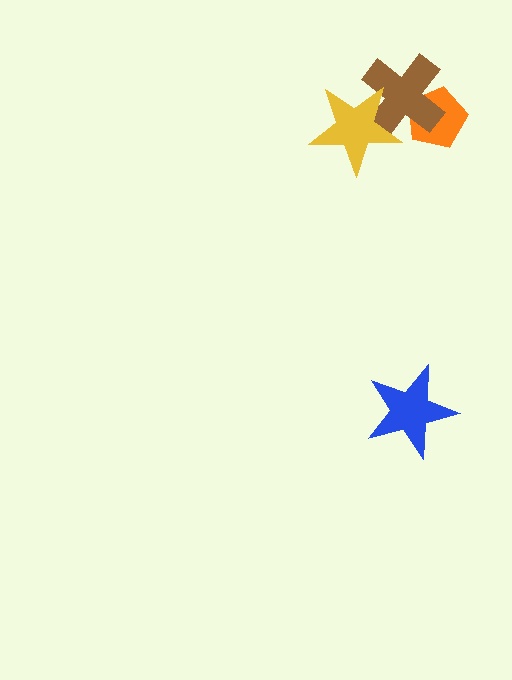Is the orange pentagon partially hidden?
Yes, it is partially covered by another shape.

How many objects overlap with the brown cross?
2 objects overlap with the brown cross.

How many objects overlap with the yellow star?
1 object overlaps with the yellow star.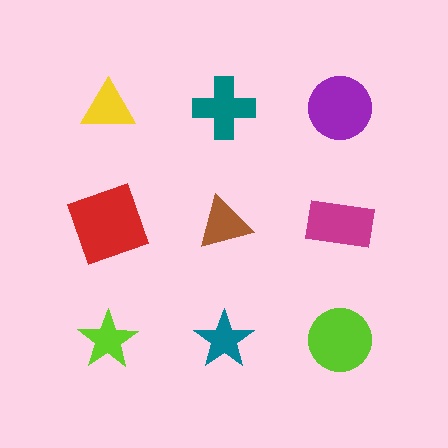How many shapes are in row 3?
3 shapes.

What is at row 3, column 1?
A lime star.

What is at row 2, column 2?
A brown triangle.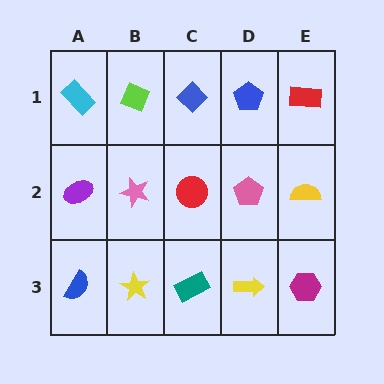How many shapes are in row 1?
5 shapes.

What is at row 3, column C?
A teal rectangle.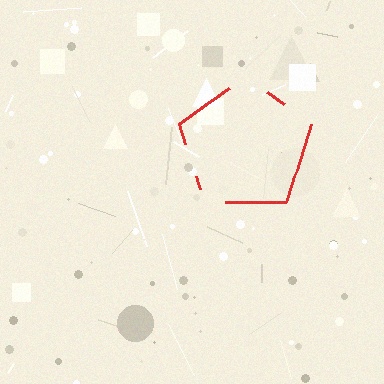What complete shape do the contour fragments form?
The contour fragments form a pentagon.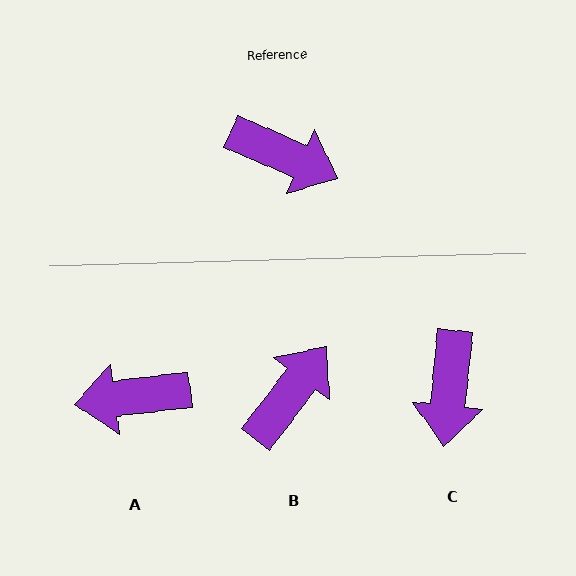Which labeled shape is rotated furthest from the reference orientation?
A, about 150 degrees away.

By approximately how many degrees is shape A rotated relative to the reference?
Approximately 150 degrees clockwise.